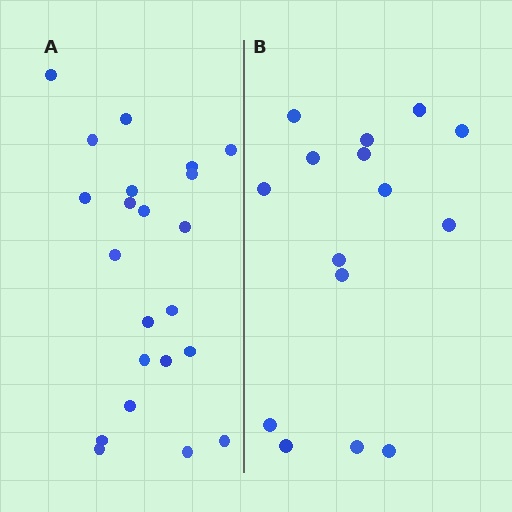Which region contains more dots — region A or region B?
Region A (the left region) has more dots.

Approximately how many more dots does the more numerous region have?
Region A has roughly 8 or so more dots than region B.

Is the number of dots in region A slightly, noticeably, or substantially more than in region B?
Region A has substantially more. The ratio is roughly 1.5 to 1.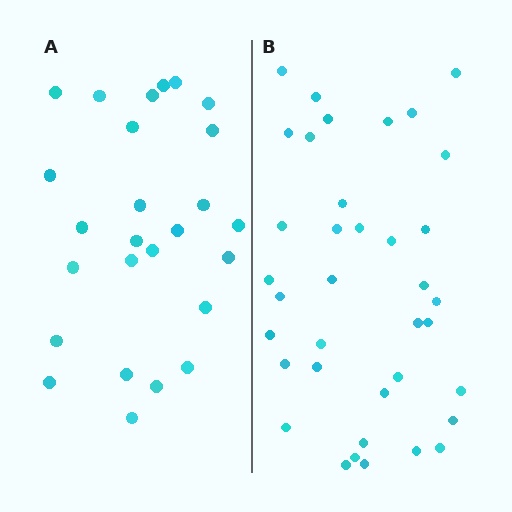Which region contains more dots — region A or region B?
Region B (the right region) has more dots.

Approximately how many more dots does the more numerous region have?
Region B has roughly 12 or so more dots than region A.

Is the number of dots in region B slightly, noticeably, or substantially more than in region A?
Region B has noticeably more, but not dramatically so. The ratio is roughly 1.4 to 1.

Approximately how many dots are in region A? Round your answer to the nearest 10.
About 30 dots. (The exact count is 26, which rounds to 30.)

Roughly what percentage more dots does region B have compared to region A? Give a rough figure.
About 40% more.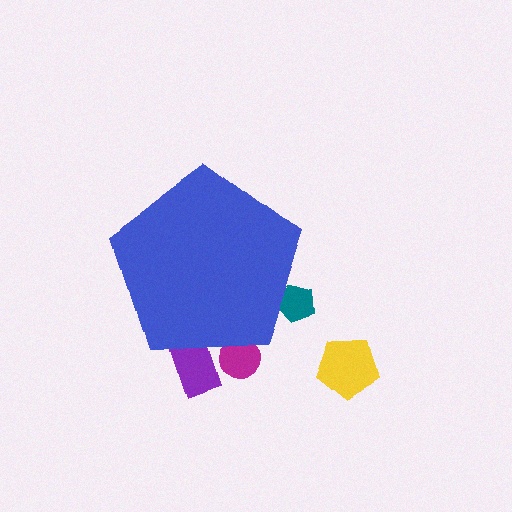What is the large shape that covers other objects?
A blue pentagon.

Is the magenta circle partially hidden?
Yes, the magenta circle is partially hidden behind the blue pentagon.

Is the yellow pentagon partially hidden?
No, the yellow pentagon is fully visible.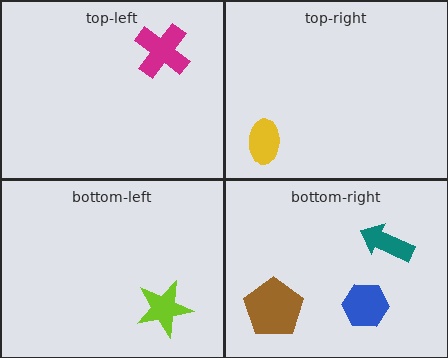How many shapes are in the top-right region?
1.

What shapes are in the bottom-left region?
The lime star.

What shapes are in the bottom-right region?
The teal arrow, the brown pentagon, the blue hexagon.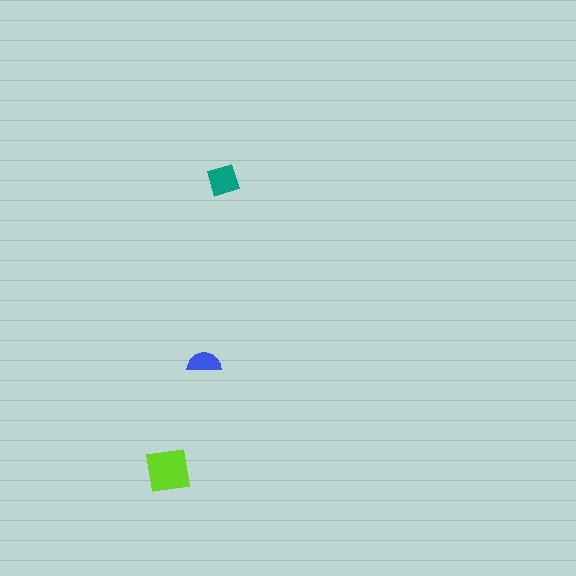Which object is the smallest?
The blue semicircle.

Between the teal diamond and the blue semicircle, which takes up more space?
The teal diamond.